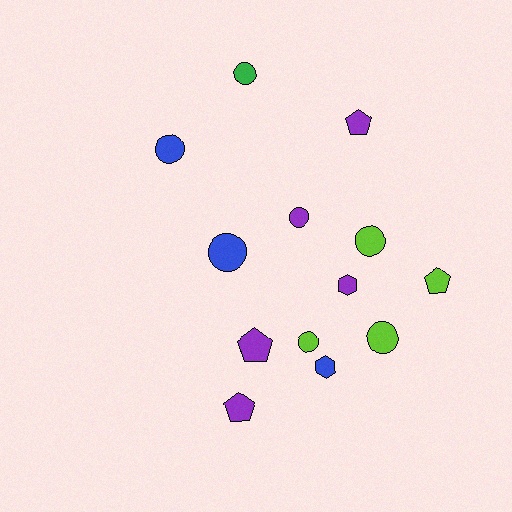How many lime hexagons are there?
There are no lime hexagons.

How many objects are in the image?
There are 13 objects.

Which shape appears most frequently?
Circle, with 7 objects.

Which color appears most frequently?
Purple, with 5 objects.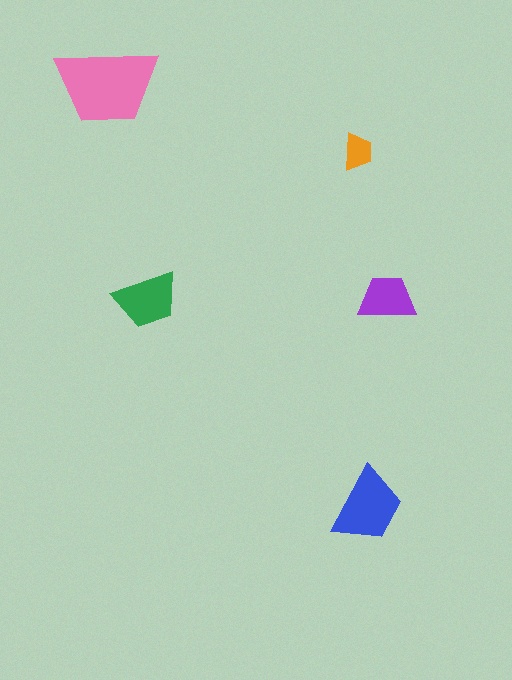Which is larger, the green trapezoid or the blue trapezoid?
The blue one.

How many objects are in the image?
There are 5 objects in the image.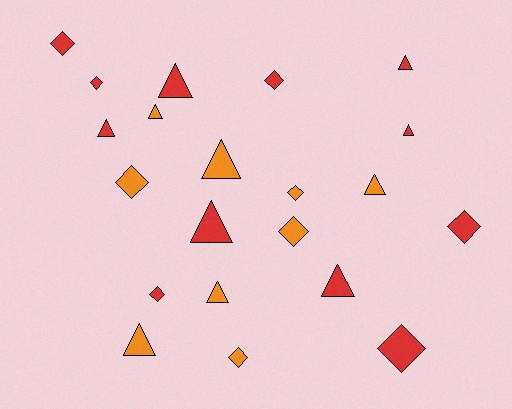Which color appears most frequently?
Red, with 12 objects.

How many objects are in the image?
There are 21 objects.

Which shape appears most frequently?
Triangle, with 11 objects.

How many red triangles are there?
There are 6 red triangles.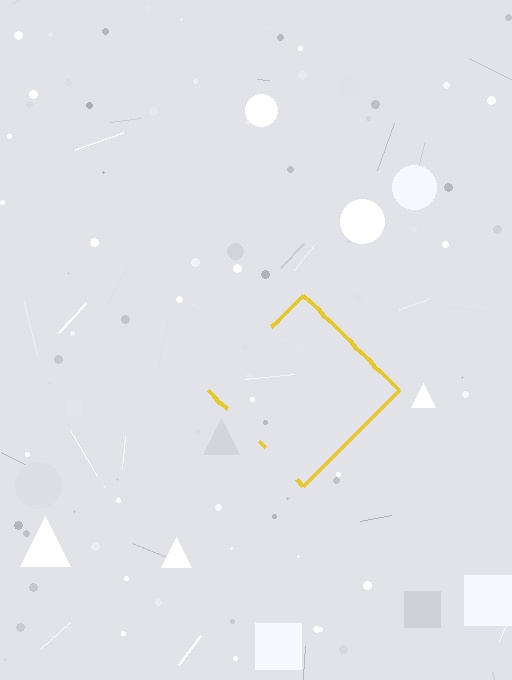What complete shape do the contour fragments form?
The contour fragments form a diamond.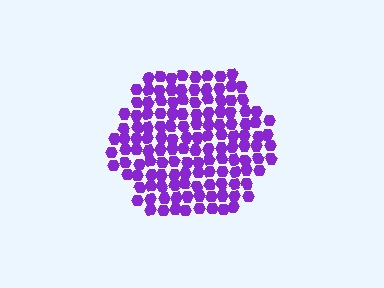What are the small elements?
The small elements are hexagons.